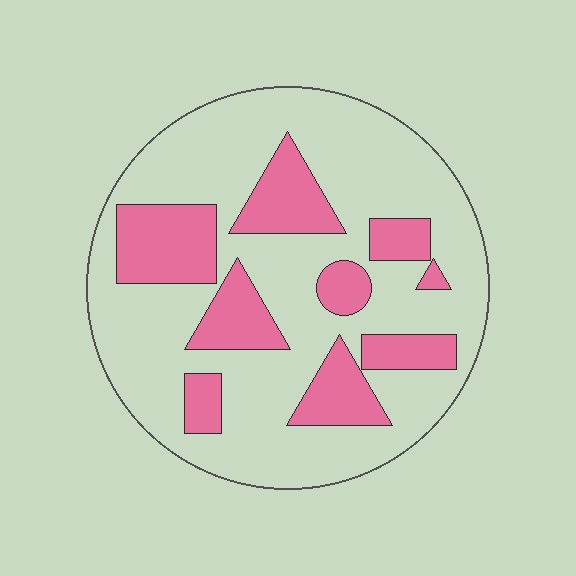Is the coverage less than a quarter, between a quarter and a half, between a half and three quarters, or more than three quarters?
Between a quarter and a half.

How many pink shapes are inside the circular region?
9.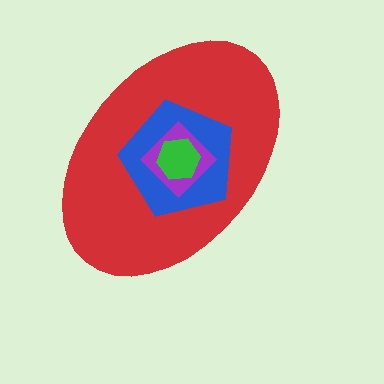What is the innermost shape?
The green hexagon.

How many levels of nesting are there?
4.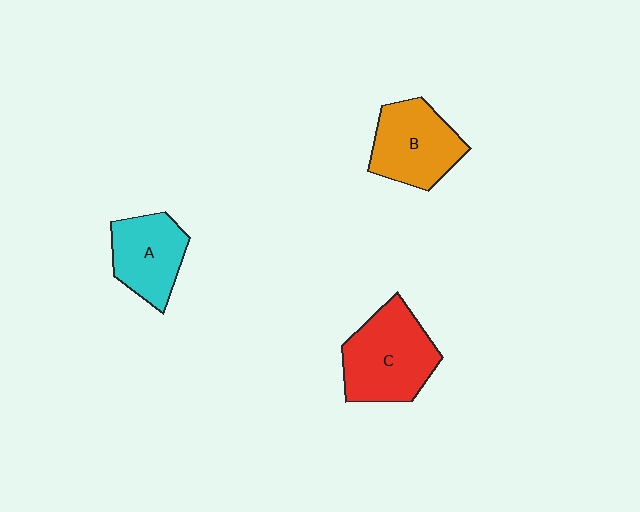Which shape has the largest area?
Shape C (red).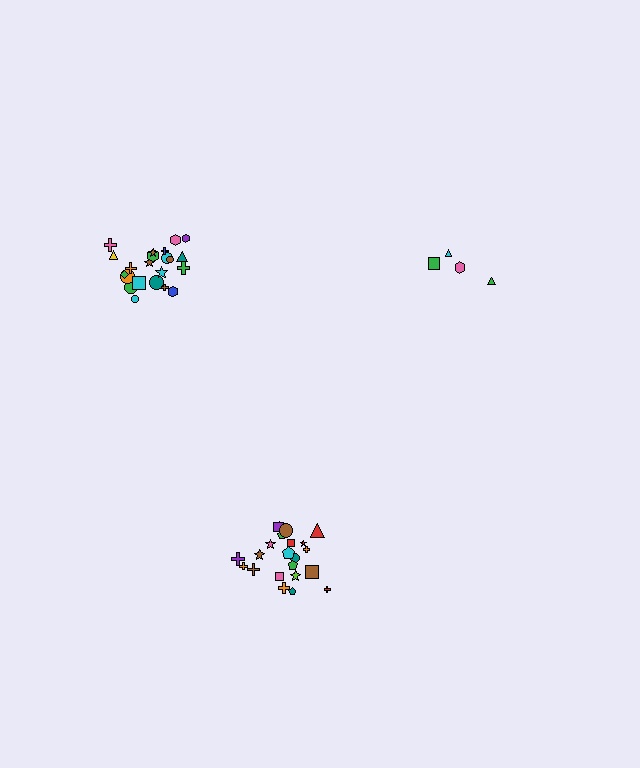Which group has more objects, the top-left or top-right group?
The top-left group.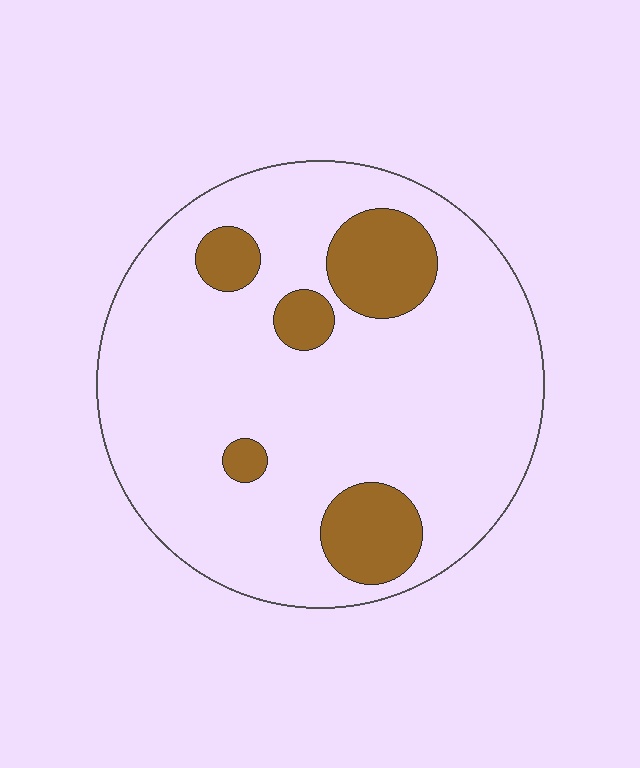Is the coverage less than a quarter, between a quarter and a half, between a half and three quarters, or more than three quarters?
Less than a quarter.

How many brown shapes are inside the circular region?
5.